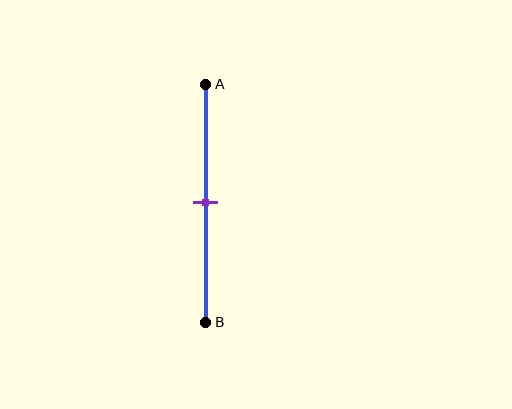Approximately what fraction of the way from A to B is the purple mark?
The purple mark is approximately 50% of the way from A to B.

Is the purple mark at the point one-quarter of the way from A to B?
No, the mark is at about 50% from A, not at the 25% one-quarter point.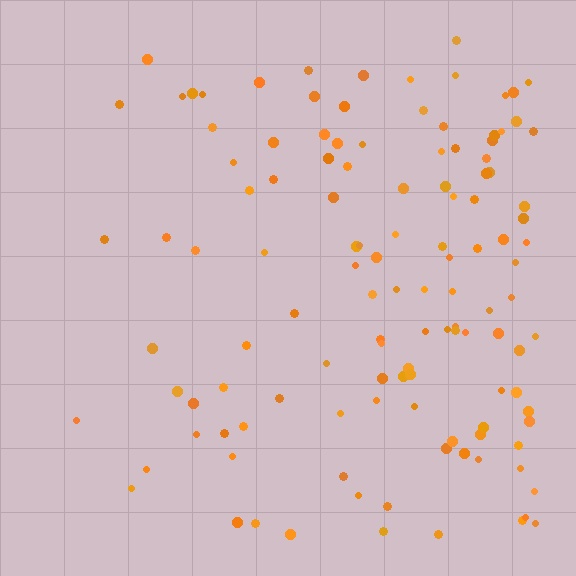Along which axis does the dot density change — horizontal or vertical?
Horizontal.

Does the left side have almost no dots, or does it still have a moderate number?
Still a moderate number, just noticeably fewer than the right.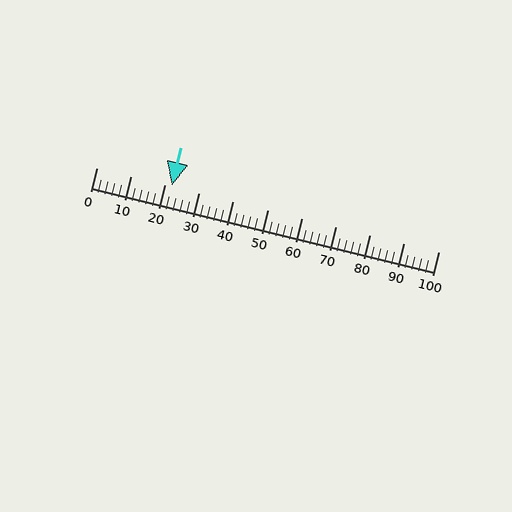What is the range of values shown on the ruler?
The ruler shows values from 0 to 100.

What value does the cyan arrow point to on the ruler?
The cyan arrow points to approximately 22.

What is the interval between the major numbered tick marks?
The major tick marks are spaced 10 units apart.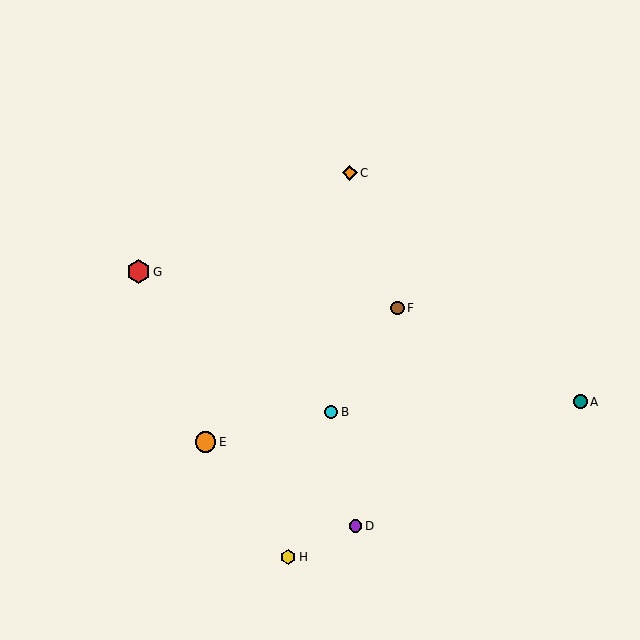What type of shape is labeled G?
Shape G is a red hexagon.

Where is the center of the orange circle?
The center of the orange circle is at (205, 442).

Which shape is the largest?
The red hexagon (labeled G) is the largest.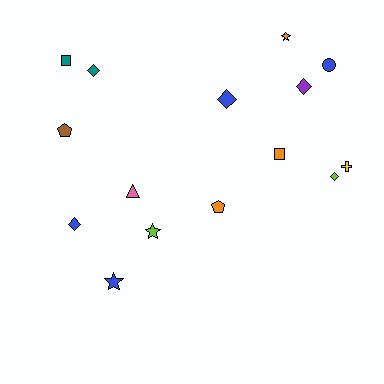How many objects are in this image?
There are 15 objects.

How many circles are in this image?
There is 1 circle.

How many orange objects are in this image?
There are 3 orange objects.